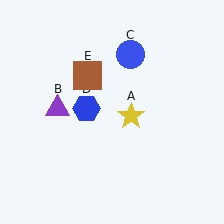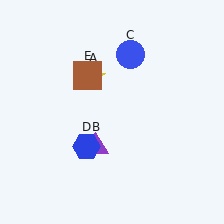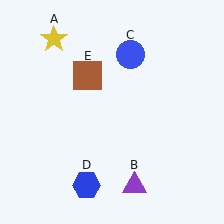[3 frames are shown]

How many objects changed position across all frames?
3 objects changed position: yellow star (object A), purple triangle (object B), blue hexagon (object D).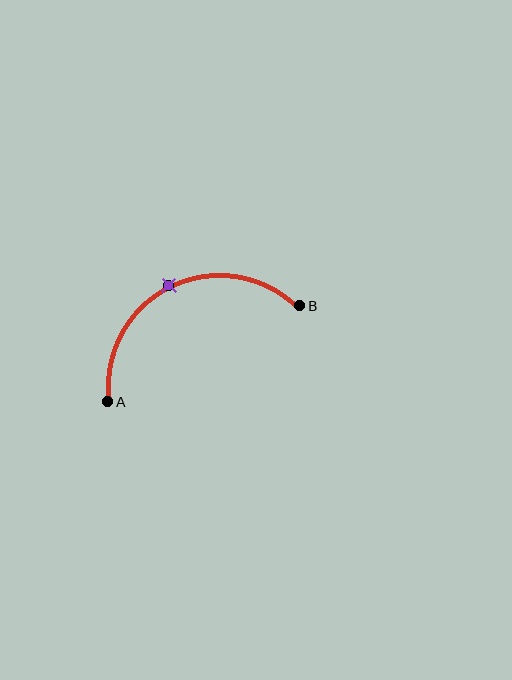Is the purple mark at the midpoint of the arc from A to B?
Yes. The purple mark lies on the arc at equal arc-length from both A and B — it is the arc midpoint.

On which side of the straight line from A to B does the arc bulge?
The arc bulges above the straight line connecting A and B.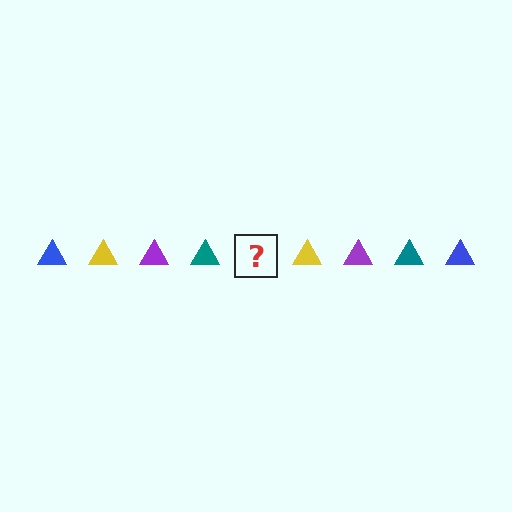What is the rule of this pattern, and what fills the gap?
The rule is that the pattern cycles through blue, yellow, purple, teal triangles. The gap should be filled with a blue triangle.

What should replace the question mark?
The question mark should be replaced with a blue triangle.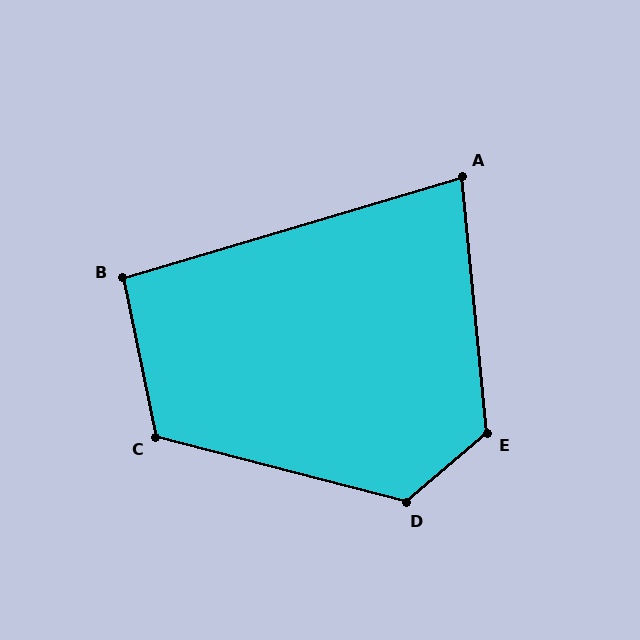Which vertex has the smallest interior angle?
A, at approximately 79 degrees.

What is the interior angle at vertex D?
Approximately 125 degrees (obtuse).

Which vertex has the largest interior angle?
E, at approximately 125 degrees.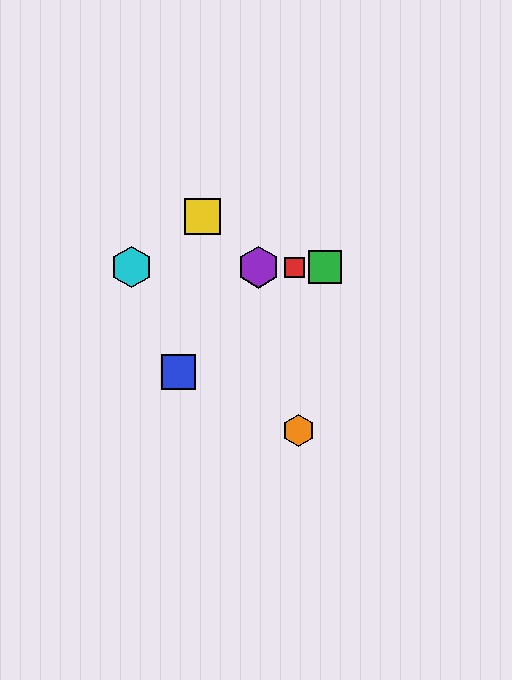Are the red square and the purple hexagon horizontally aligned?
Yes, both are at y≈267.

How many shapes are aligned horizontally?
4 shapes (the red square, the green square, the purple hexagon, the cyan hexagon) are aligned horizontally.